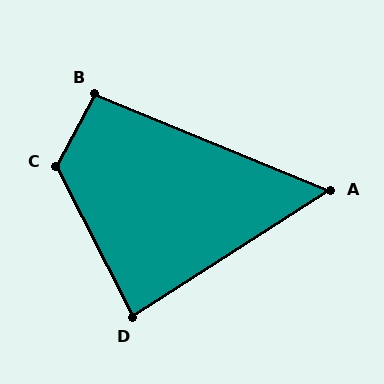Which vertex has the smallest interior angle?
A, at approximately 55 degrees.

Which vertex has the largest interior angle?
C, at approximately 125 degrees.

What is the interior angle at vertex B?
Approximately 96 degrees (obtuse).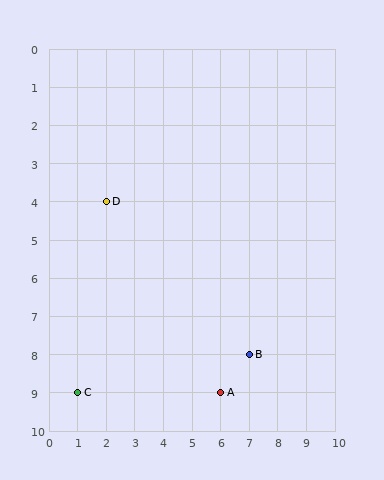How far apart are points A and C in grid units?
Points A and C are 5 columns apart.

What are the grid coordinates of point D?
Point D is at grid coordinates (2, 4).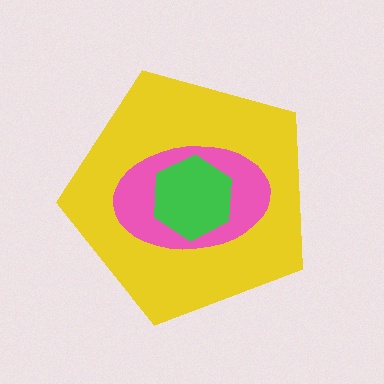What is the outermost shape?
The yellow pentagon.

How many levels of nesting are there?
3.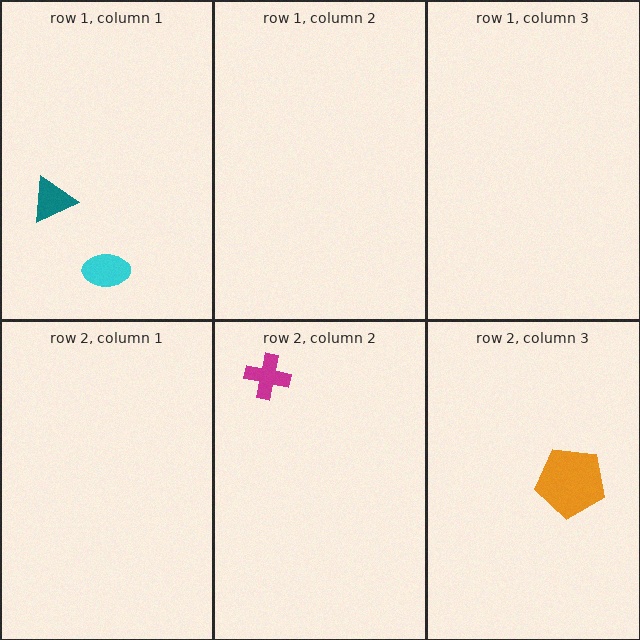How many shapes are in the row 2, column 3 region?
1.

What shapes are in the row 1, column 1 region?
The teal triangle, the cyan ellipse.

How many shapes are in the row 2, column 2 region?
1.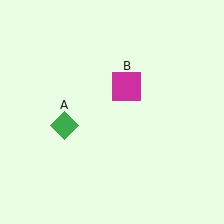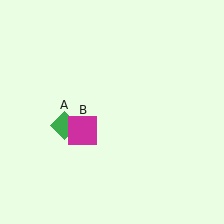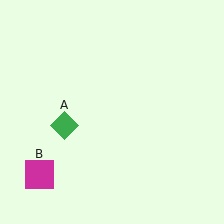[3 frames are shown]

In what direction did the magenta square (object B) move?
The magenta square (object B) moved down and to the left.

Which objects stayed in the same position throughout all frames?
Green diamond (object A) remained stationary.